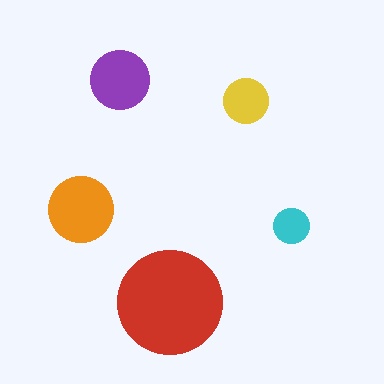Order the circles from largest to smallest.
the red one, the orange one, the purple one, the yellow one, the cyan one.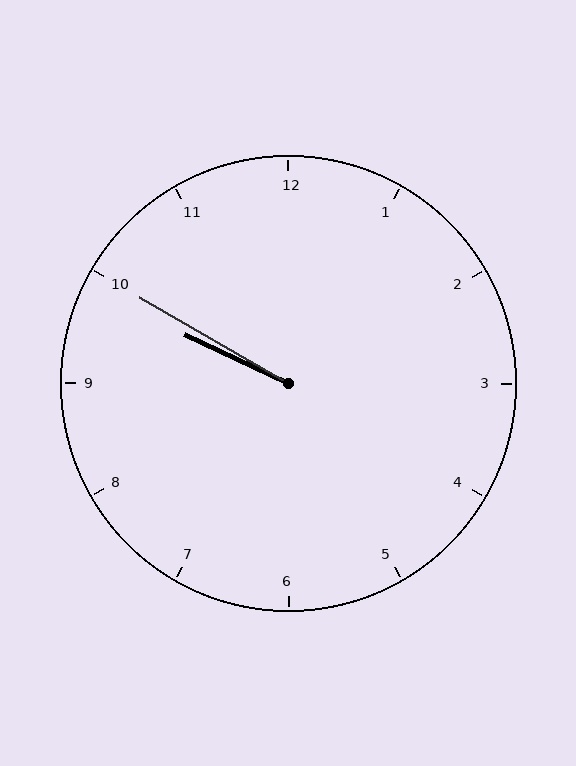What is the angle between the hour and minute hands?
Approximately 5 degrees.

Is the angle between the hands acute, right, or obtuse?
It is acute.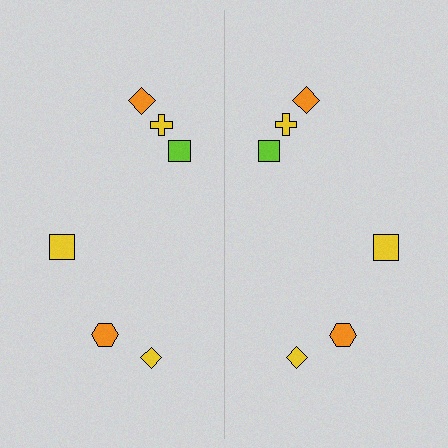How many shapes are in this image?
There are 12 shapes in this image.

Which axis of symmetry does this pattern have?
The pattern has a vertical axis of symmetry running through the center of the image.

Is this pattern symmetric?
Yes, this pattern has bilateral (reflection) symmetry.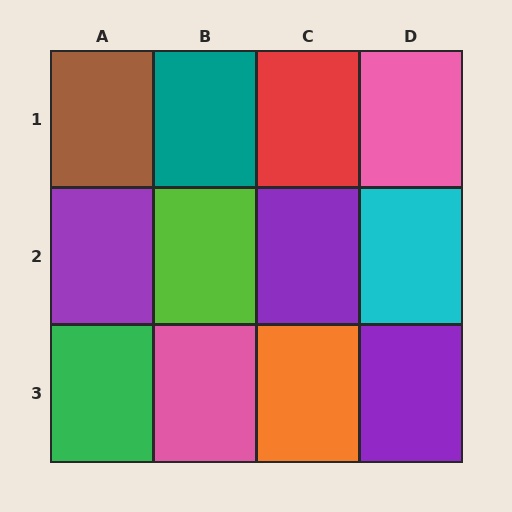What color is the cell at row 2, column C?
Purple.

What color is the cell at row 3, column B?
Pink.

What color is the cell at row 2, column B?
Lime.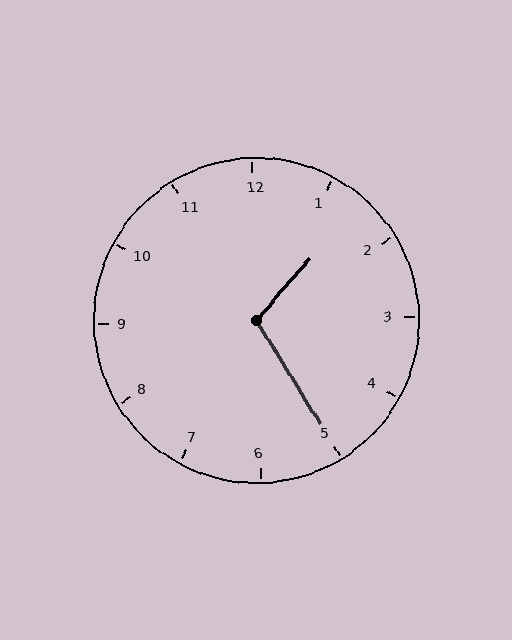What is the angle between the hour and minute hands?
Approximately 108 degrees.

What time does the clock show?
1:25.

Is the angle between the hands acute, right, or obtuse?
It is obtuse.